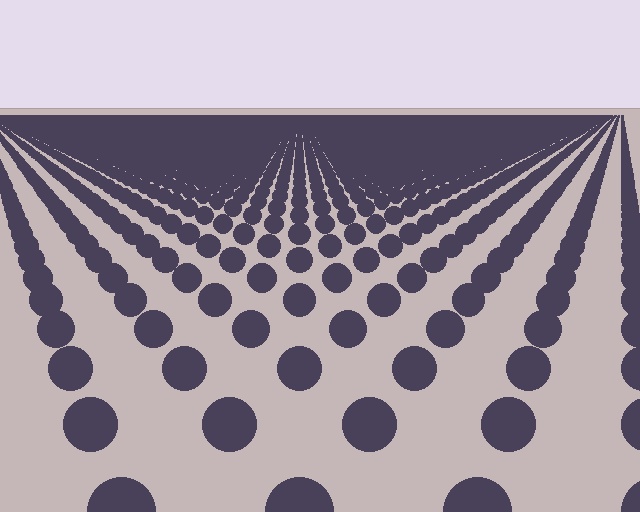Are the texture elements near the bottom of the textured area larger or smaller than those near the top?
Larger. Near the bottom, elements are closer to the viewer and appear at a bigger on-screen size.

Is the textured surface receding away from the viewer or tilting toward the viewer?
The surface is receding away from the viewer. Texture elements get smaller and denser toward the top.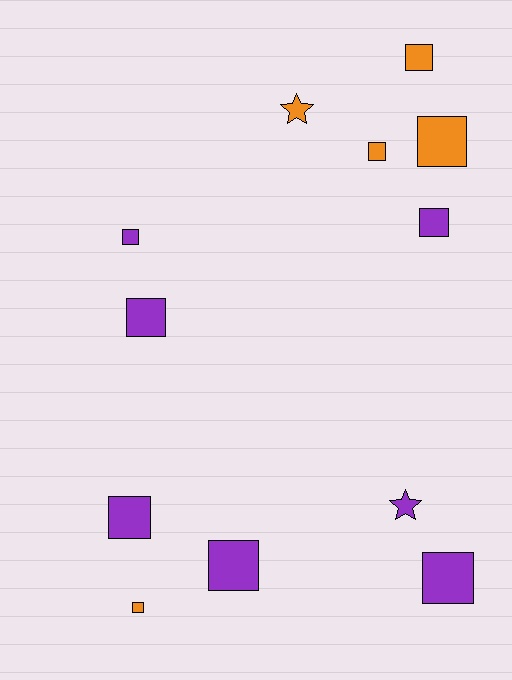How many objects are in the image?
There are 12 objects.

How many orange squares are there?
There are 4 orange squares.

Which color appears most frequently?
Purple, with 7 objects.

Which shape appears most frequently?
Square, with 10 objects.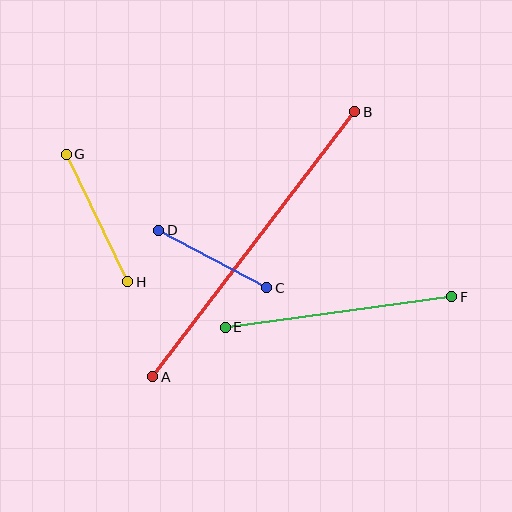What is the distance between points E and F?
The distance is approximately 229 pixels.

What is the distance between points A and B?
The distance is approximately 333 pixels.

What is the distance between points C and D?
The distance is approximately 122 pixels.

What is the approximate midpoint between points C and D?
The midpoint is at approximately (213, 259) pixels.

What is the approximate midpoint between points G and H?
The midpoint is at approximately (97, 218) pixels.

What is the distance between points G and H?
The distance is approximately 142 pixels.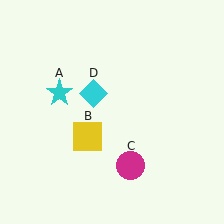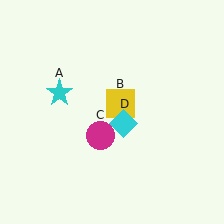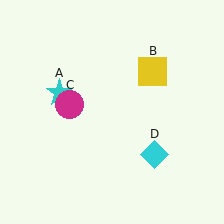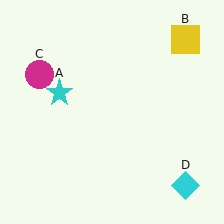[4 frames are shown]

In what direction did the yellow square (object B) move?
The yellow square (object B) moved up and to the right.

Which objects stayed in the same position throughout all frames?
Cyan star (object A) remained stationary.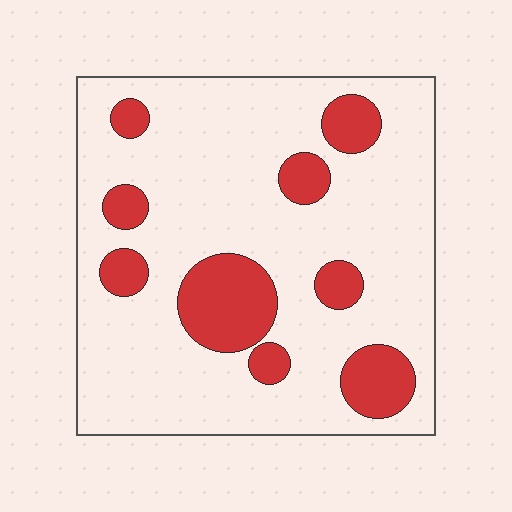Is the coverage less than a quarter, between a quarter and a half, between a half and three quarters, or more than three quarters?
Less than a quarter.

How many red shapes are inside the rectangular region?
9.